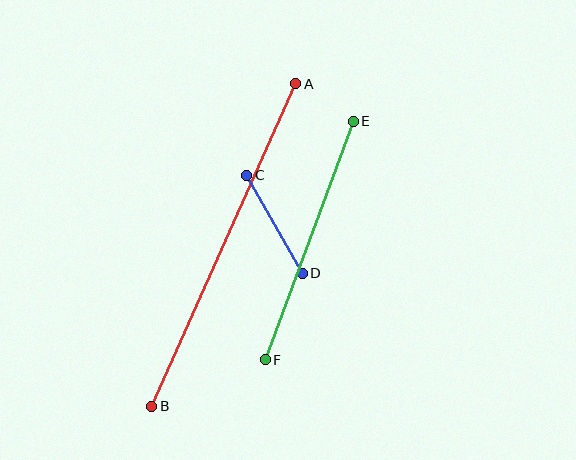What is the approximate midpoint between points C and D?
The midpoint is at approximately (274, 224) pixels.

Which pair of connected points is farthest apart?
Points A and B are farthest apart.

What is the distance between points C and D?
The distance is approximately 113 pixels.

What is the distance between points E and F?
The distance is approximately 254 pixels.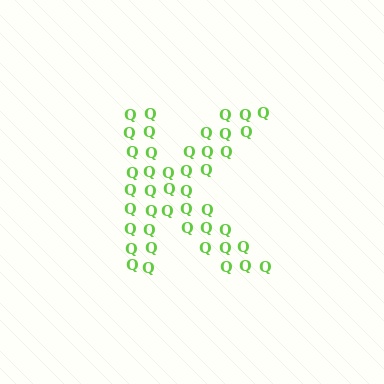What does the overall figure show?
The overall figure shows the letter K.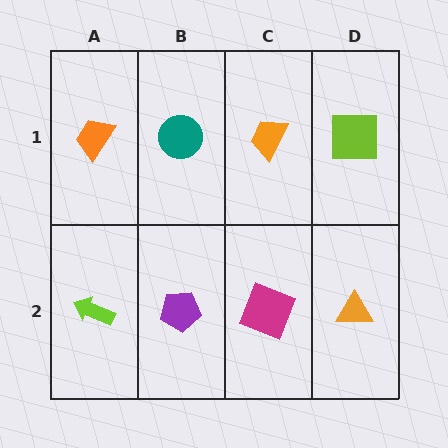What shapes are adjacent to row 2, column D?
A lime square (row 1, column D), a magenta square (row 2, column C).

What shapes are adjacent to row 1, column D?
An orange triangle (row 2, column D), an orange trapezoid (row 1, column C).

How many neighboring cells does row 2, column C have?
3.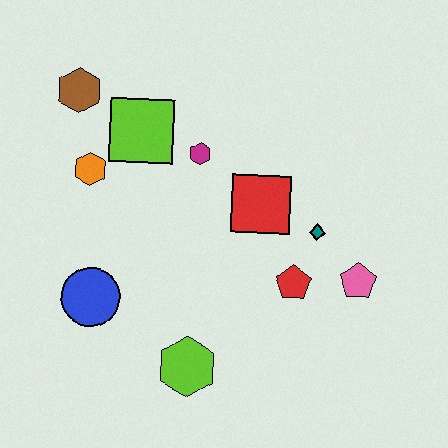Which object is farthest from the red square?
The brown hexagon is farthest from the red square.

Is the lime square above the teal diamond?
Yes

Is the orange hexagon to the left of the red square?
Yes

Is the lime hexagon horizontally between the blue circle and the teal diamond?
Yes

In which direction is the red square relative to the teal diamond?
The red square is to the left of the teal diamond.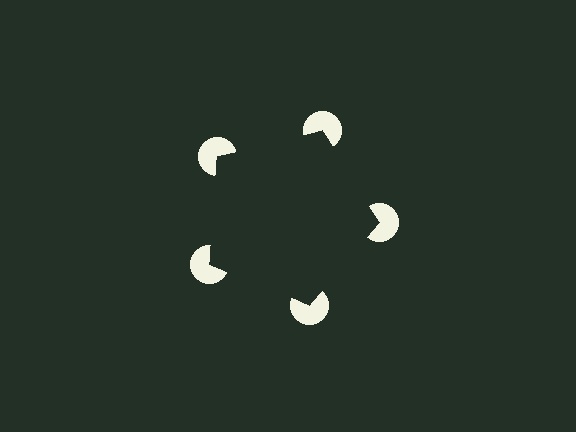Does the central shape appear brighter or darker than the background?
It typically appears slightly darker than the background, even though no actual brightness change is drawn.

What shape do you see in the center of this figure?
An illusory pentagon — its edges are inferred from the aligned wedge cuts in the pac-man discs, not physically drawn.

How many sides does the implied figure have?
5 sides.